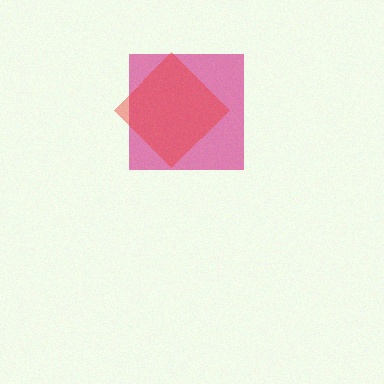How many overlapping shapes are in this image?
There are 2 overlapping shapes in the image.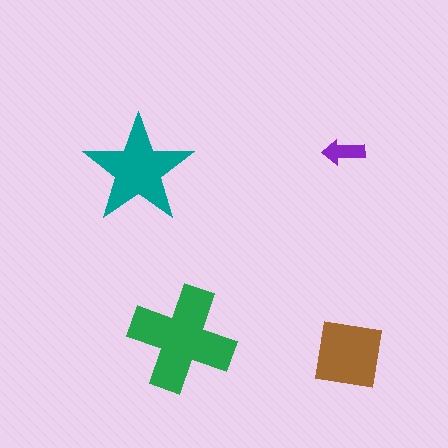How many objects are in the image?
There are 4 objects in the image.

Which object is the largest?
The green cross.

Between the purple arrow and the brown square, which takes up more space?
The brown square.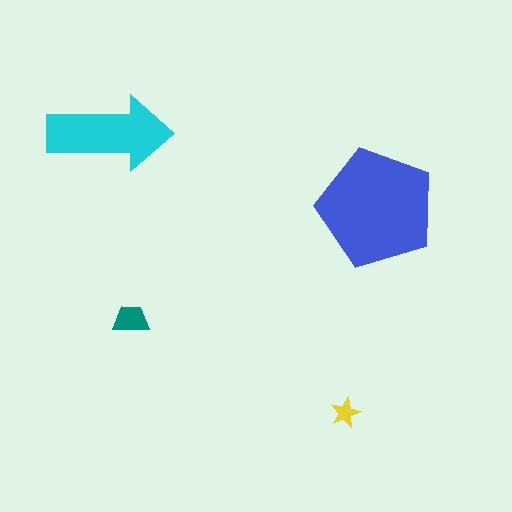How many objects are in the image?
There are 4 objects in the image.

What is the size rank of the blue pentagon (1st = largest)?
1st.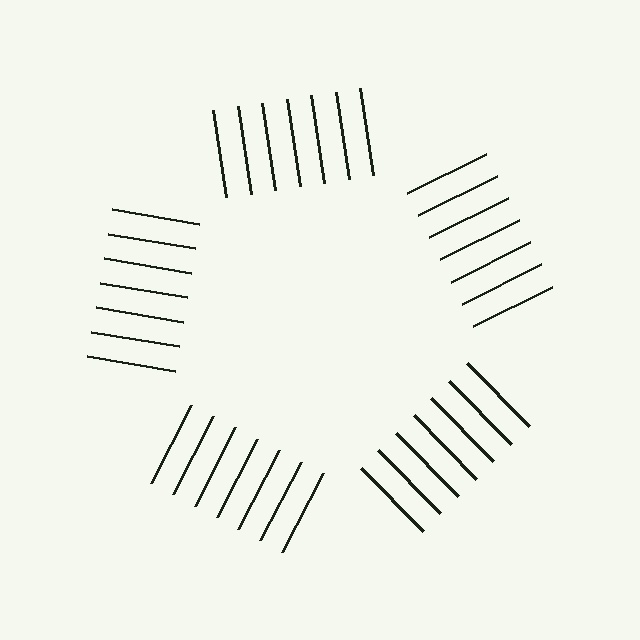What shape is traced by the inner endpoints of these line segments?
An illusory pentagon — the line segments terminate on its edges but no continuous stroke is drawn.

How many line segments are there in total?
35 — 7 along each of the 5 edges.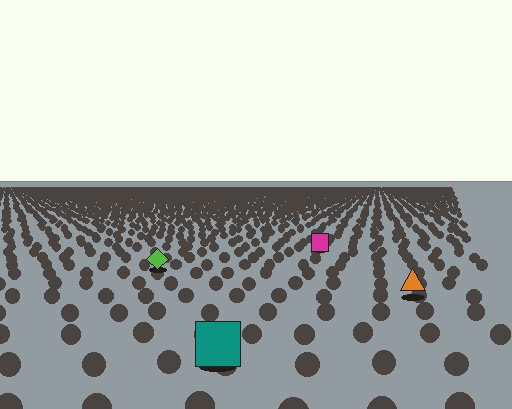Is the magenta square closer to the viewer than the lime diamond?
No. The lime diamond is closer — you can tell from the texture gradient: the ground texture is coarser near it.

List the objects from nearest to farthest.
From nearest to farthest: the teal square, the orange triangle, the lime diamond, the magenta square.